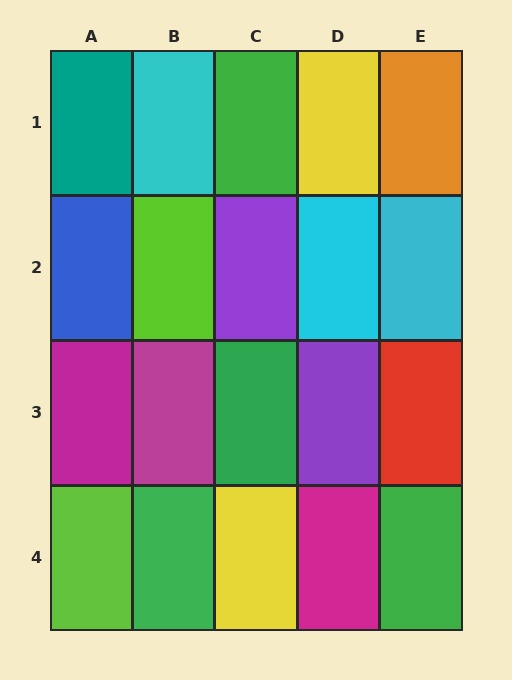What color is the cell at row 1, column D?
Yellow.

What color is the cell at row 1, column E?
Orange.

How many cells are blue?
1 cell is blue.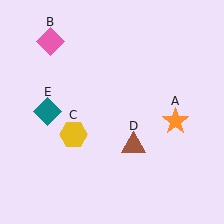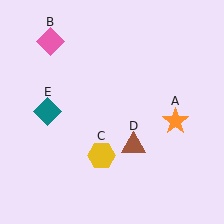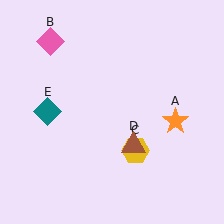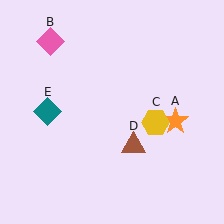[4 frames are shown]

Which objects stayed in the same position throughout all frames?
Orange star (object A) and pink diamond (object B) and brown triangle (object D) and teal diamond (object E) remained stationary.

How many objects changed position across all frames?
1 object changed position: yellow hexagon (object C).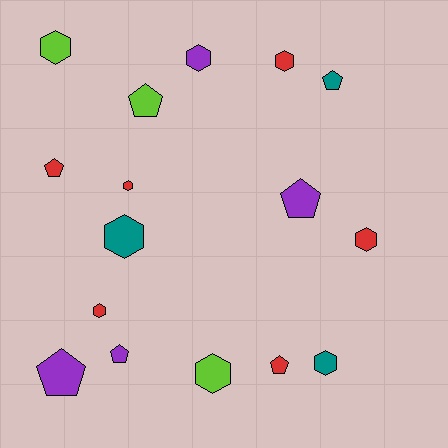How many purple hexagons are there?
There is 1 purple hexagon.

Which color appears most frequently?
Red, with 6 objects.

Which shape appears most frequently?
Hexagon, with 9 objects.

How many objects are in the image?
There are 16 objects.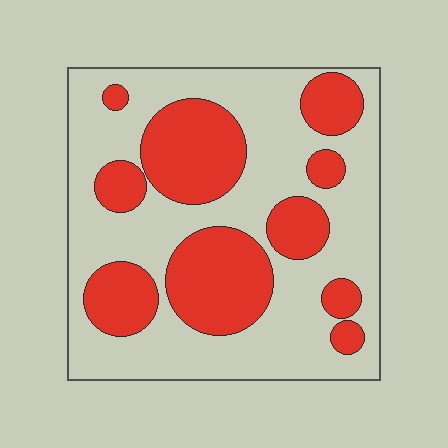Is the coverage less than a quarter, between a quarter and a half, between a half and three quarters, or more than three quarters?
Between a quarter and a half.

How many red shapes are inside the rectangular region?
10.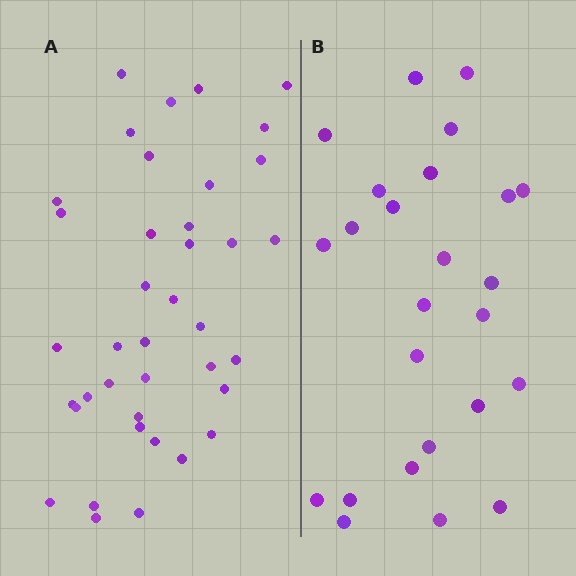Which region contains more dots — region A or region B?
Region A (the left region) has more dots.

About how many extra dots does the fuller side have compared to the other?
Region A has approximately 15 more dots than region B.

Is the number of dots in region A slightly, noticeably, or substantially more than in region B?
Region A has substantially more. The ratio is roughly 1.6 to 1.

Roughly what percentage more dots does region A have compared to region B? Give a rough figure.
About 55% more.